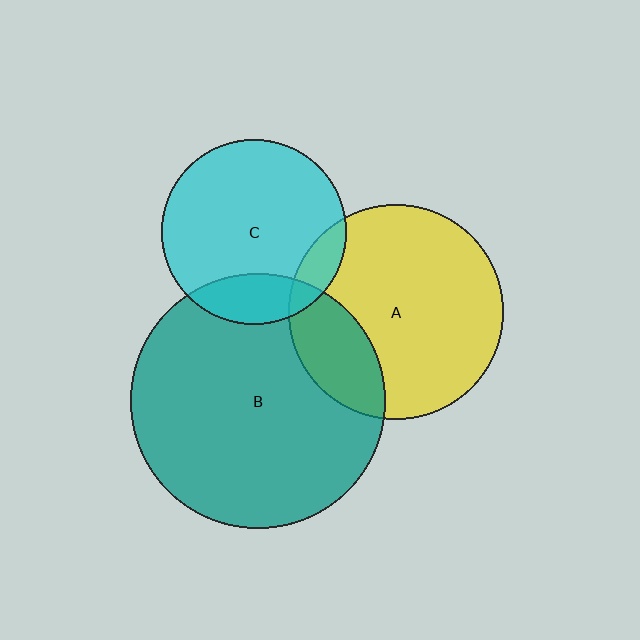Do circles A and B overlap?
Yes.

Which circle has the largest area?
Circle B (teal).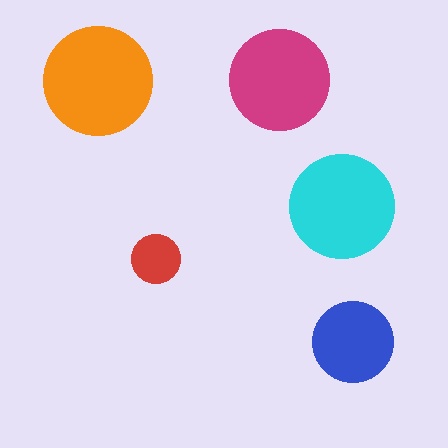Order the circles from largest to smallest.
the orange one, the cyan one, the magenta one, the blue one, the red one.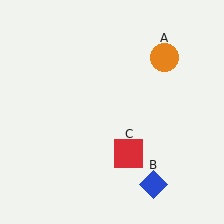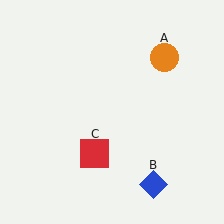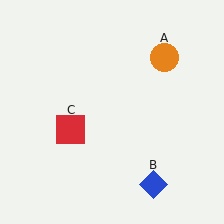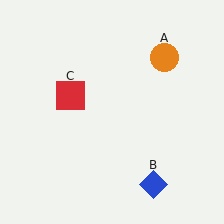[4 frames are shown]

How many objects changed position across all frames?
1 object changed position: red square (object C).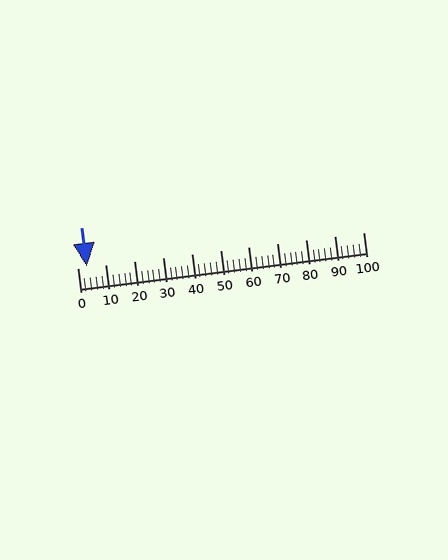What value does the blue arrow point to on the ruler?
The blue arrow points to approximately 3.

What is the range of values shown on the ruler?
The ruler shows values from 0 to 100.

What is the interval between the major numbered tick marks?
The major tick marks are spaced 10 units apart.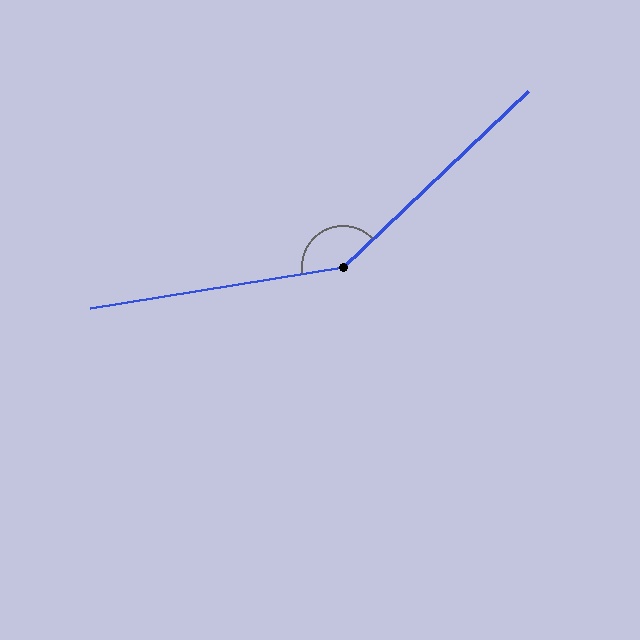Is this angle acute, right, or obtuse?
It is obtuse.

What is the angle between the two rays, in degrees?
Approximately 146 degrees.